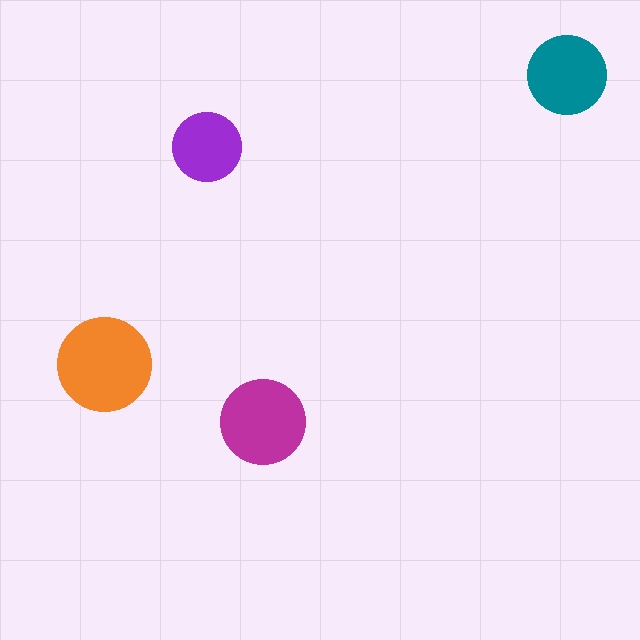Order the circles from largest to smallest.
the orange one, the magenta one, the teal one, the purple one.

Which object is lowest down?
The magenta circle is bottommost.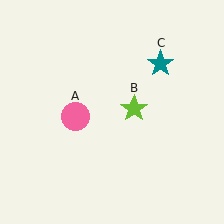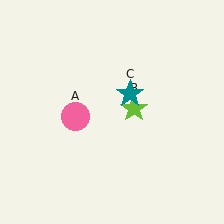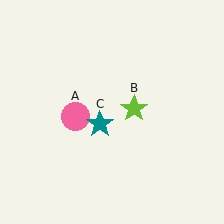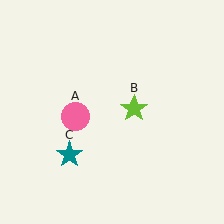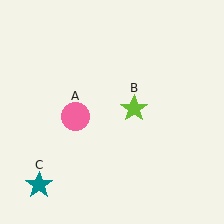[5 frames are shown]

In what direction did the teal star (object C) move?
The teal star (object C) moved down and to the left.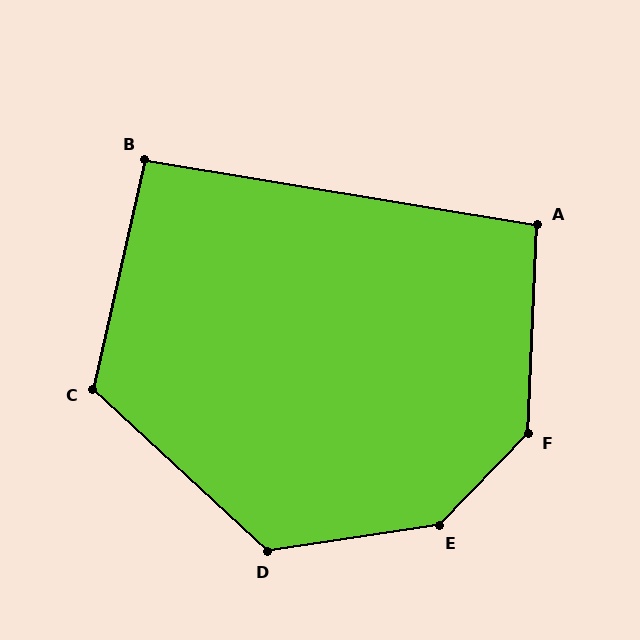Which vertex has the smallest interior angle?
B, at approximately 93 degrees.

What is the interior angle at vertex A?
Approximately 97 degrees (obtuse).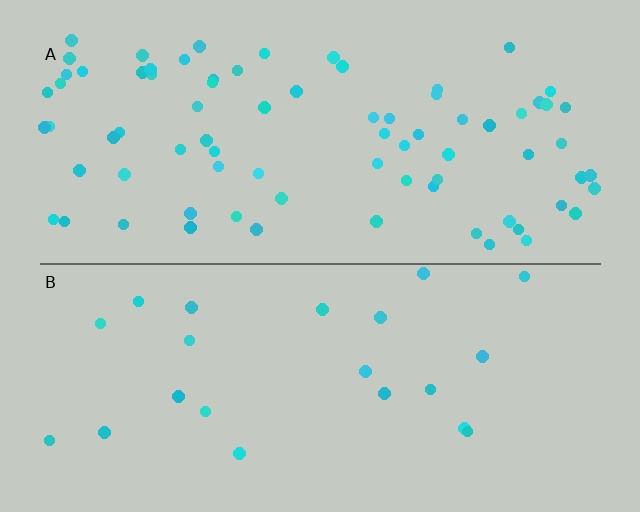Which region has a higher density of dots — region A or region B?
A (the top).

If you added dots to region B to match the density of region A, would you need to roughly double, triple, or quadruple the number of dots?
Approximately quadruple.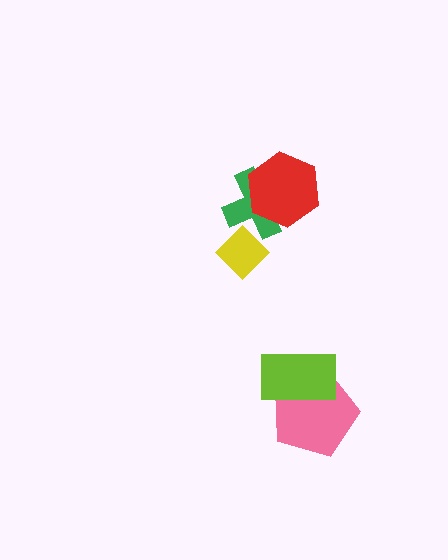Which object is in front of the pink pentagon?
The lime rectangle is in front of the pink pentagon.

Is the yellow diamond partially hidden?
Yes, it is partially covered by another shape.